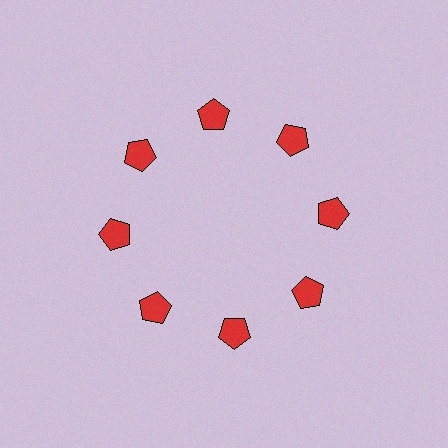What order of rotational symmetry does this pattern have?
This pattern has 8-fold rotational symmetry.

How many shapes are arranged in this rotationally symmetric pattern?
There are 8 shapes, arranged in 8 groups of 1.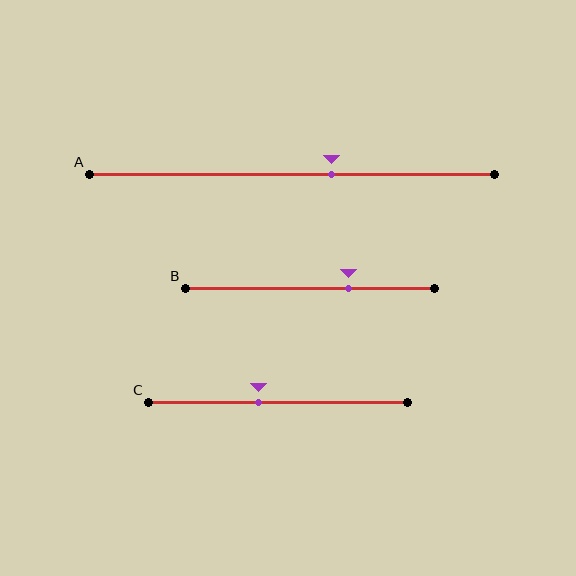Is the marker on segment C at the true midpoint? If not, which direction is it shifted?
No, the marker on segment C is shifted to the left by about 8% of the segment length.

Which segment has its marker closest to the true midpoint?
Segment C has its marker closest to the true midpoint.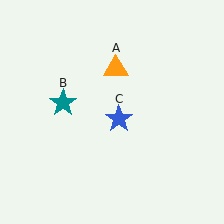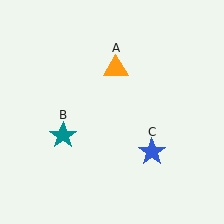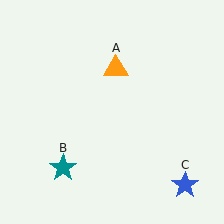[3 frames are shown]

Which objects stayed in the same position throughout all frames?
Orange triangle (object A) remained stationary.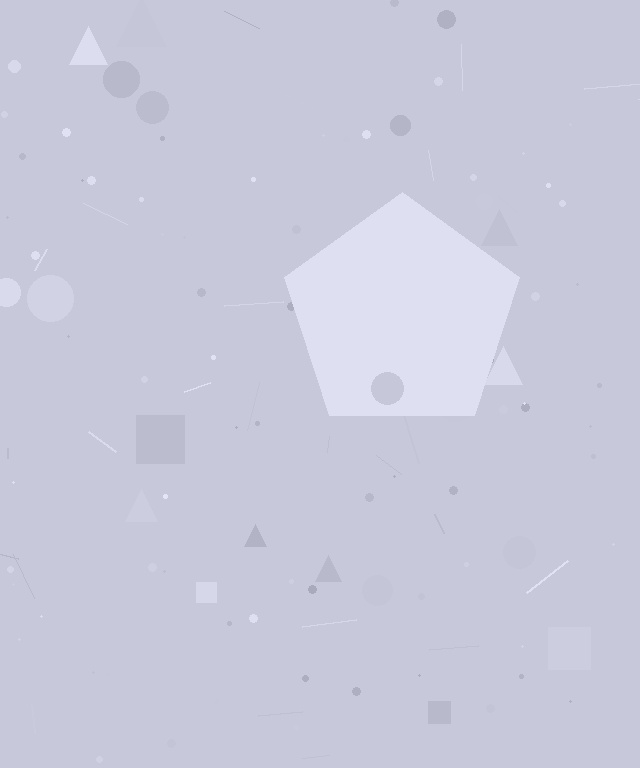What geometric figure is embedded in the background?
A pentagon is embedded in the background.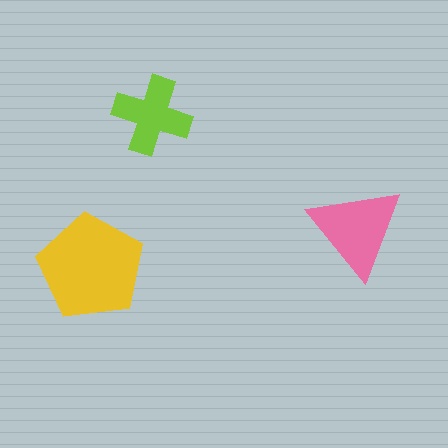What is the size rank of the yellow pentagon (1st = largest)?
1st.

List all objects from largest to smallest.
The yellow pentagon, the pink triangle, the lime cross.